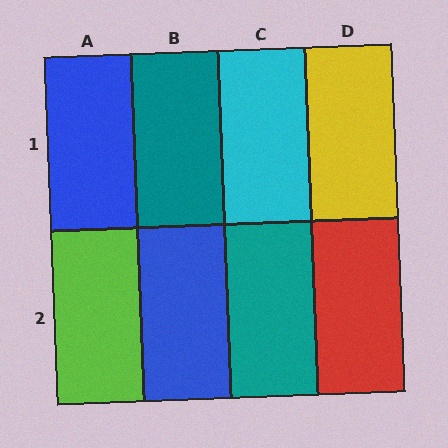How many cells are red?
1 cell is red.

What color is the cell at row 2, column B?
Blue.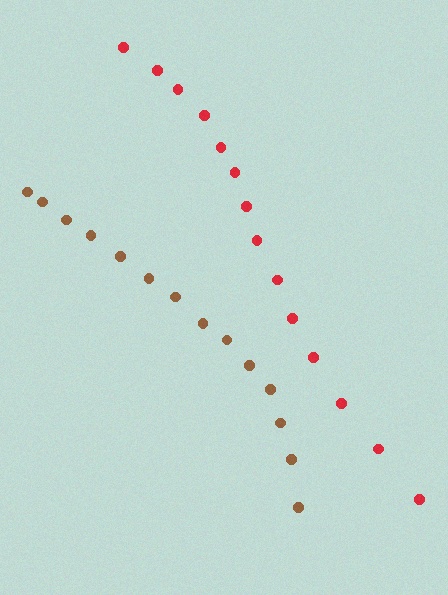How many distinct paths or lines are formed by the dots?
There are 2 distinct paths.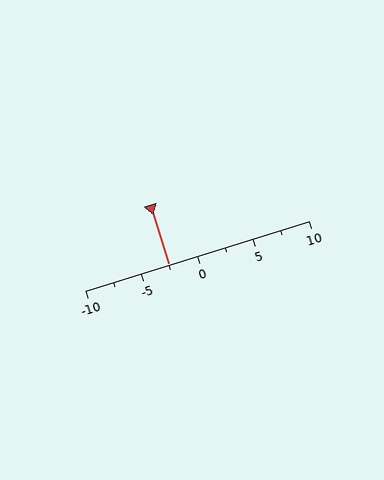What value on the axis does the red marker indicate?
The marker indicates approximately -2.5.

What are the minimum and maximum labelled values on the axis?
The axis runs from -10 to 10.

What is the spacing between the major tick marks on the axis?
The major ticks are spaced 5 apart.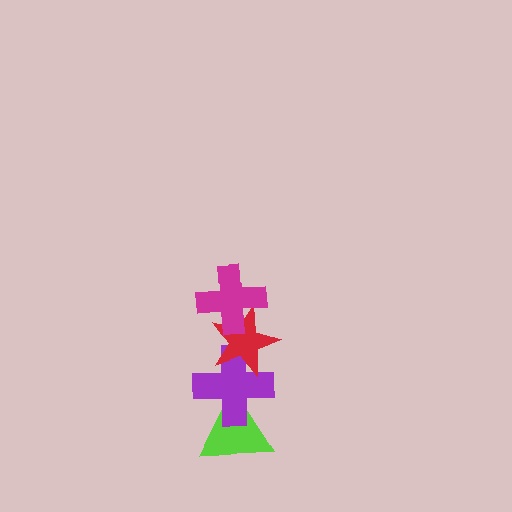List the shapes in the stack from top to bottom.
From top to bottom: the magenta cross, the red star, the purple cross, the lime triangle.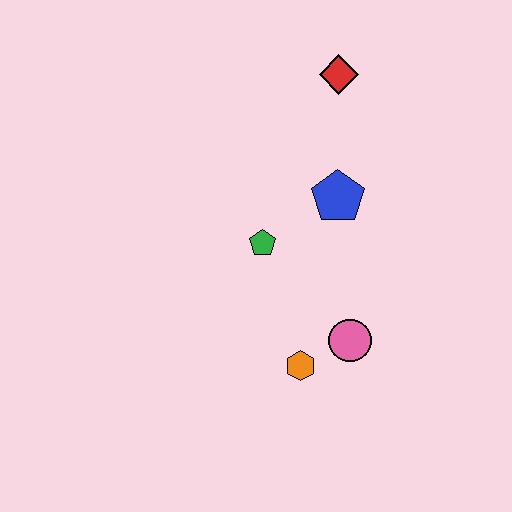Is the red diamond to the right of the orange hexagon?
Yes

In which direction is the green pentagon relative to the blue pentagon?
The green pentagon is to the left of the blue pentagon.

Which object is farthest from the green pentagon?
The red diamond is farthest from the green pentagon.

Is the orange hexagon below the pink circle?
Yes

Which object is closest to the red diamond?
The blue pentagon is closest to the red diamond.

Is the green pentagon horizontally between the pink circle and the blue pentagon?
No